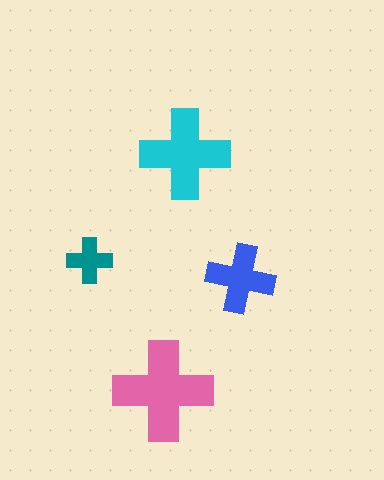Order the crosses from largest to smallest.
the pink one, the cyan one, the blue one, the teal one.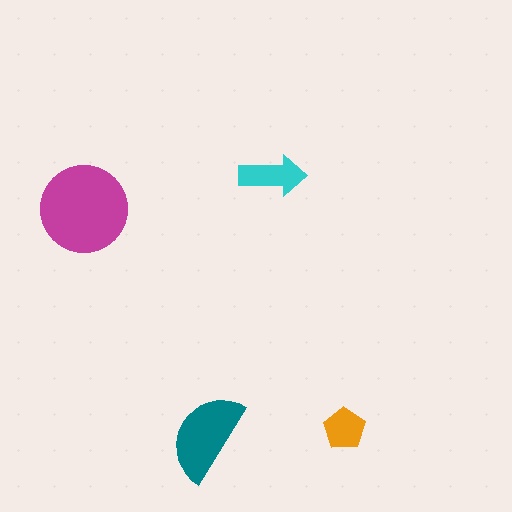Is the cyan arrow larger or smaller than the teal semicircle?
Smaller.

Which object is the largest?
The magenta circle.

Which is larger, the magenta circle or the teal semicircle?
The magenta circle.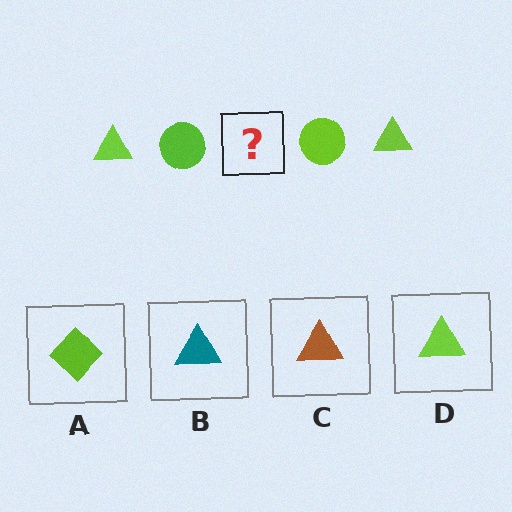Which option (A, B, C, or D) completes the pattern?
D.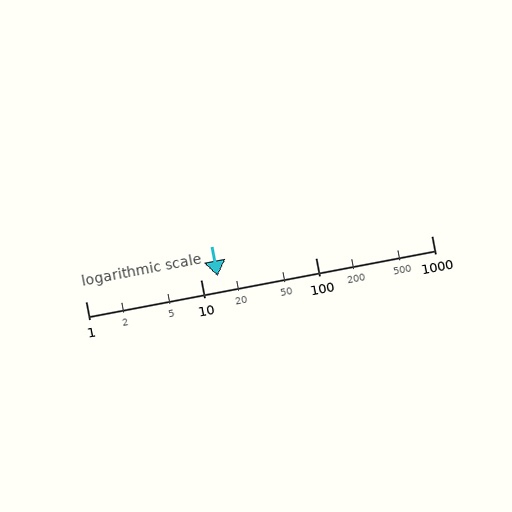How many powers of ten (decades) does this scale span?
The scale spans 3 decades, from 1 to 1000.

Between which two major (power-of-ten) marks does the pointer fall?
The pointer is between 10 and 100.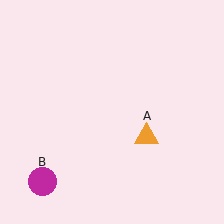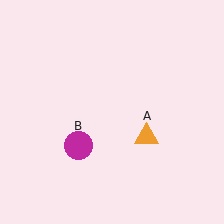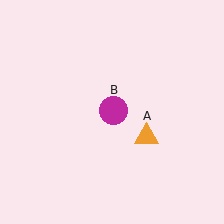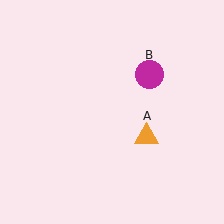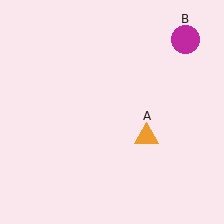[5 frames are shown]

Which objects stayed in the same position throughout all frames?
Orange triangle (object A) remained stationary.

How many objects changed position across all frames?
1 object changed position: magenta circle (object B).